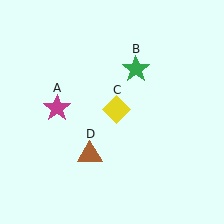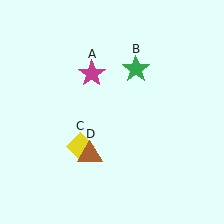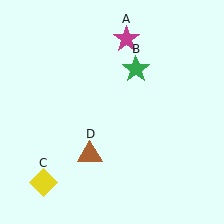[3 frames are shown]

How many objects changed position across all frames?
2 objects changed position: magenta star (object A), yellow diamond (object C).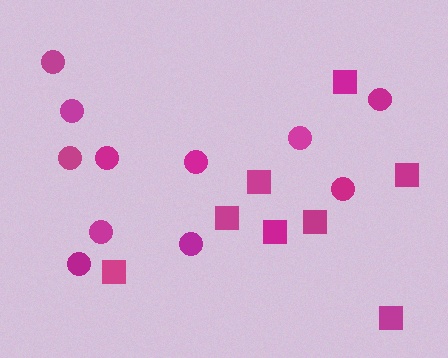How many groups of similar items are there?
There are 2 groups: one group of circles (11) and one group of squares (8).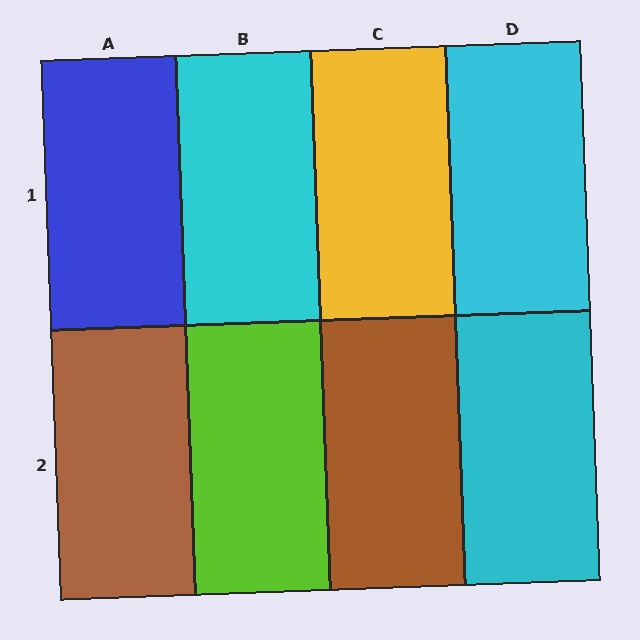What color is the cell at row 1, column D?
Cyan.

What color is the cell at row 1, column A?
Blue.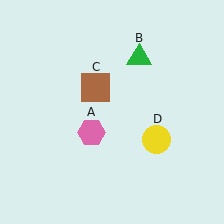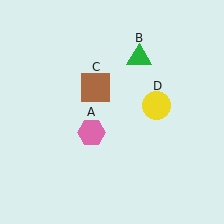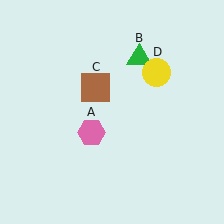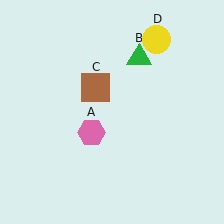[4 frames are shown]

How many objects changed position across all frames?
1 object changed position: yellow circle (object D).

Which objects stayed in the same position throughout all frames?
Pink hexagon (object A) and green triangle (object B) and brown square (object C) remained stationary.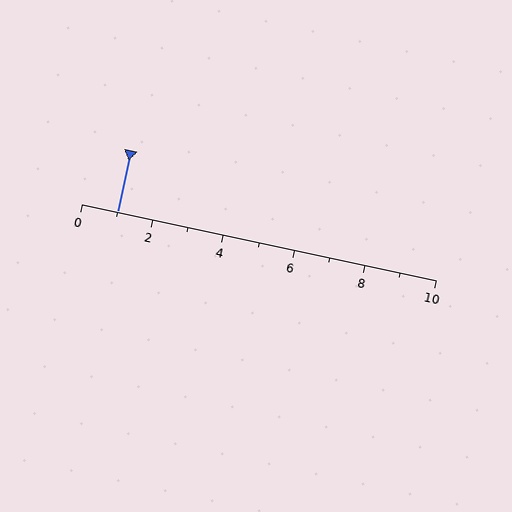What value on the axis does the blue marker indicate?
The marker indicates approximately 1.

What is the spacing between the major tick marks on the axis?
The major ticks are spaced 2 apart.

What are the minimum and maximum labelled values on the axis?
The axis runs from 0 to 10.